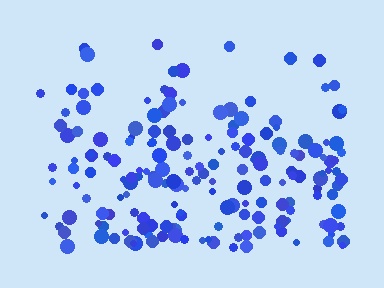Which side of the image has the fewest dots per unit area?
The top.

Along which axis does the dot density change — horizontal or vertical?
Vertical.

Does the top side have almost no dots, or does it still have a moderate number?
Still a moderate number, just noticeably fewer than the bottom.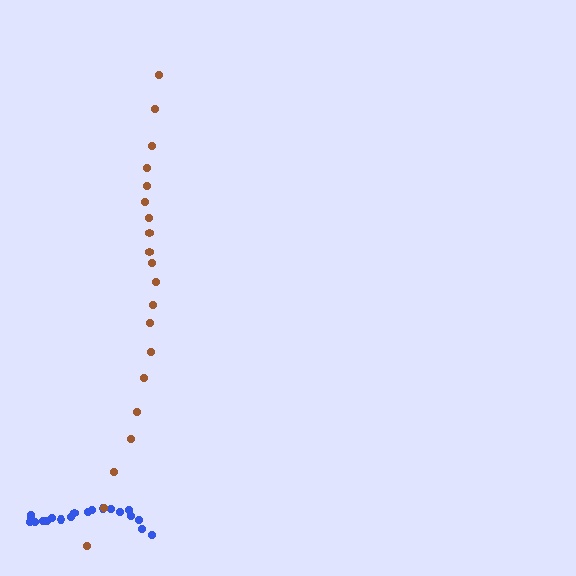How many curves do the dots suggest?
There are 2 distinct paths.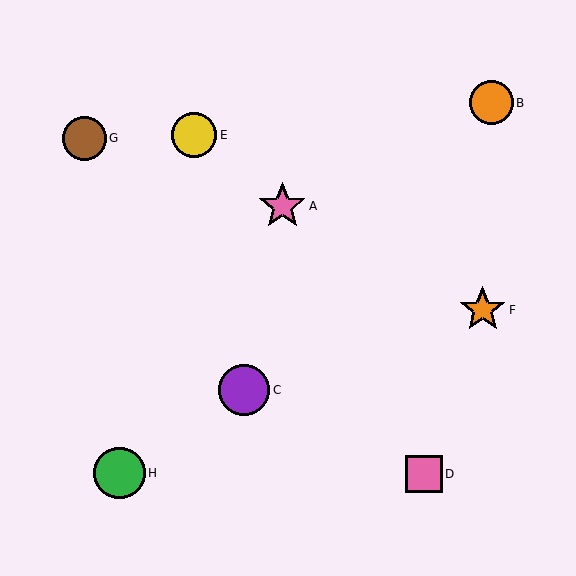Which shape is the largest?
The green circle (labeled H) is the largest.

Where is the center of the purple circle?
The center of the purple circle is at (244, 390).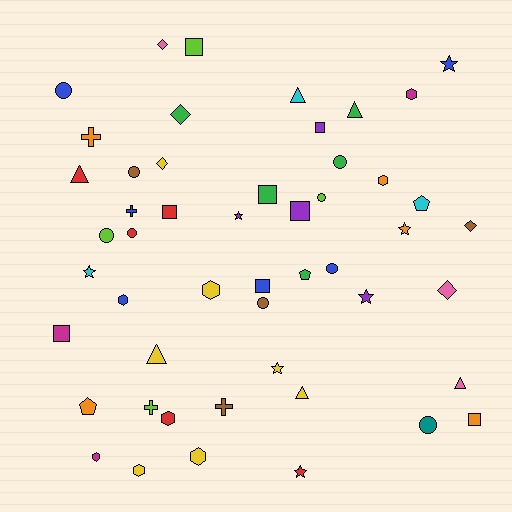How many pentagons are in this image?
There are 3 pentagons.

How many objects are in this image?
There are 50 objects.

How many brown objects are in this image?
There are 4 brown objects.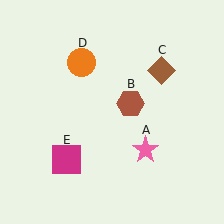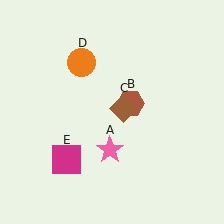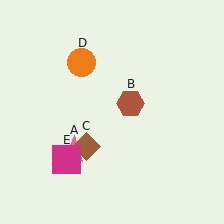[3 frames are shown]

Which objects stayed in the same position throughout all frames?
Brown hexagon (object B) and orange circle (object D) and magenta square (object E) remained stationary.